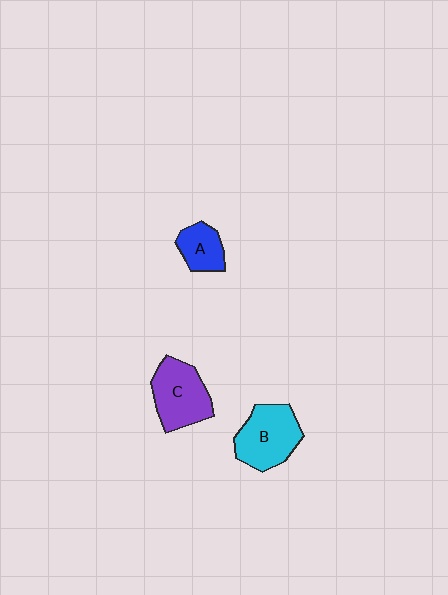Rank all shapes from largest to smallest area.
From largest to smallest: B (cyan), C (purple), A (blue).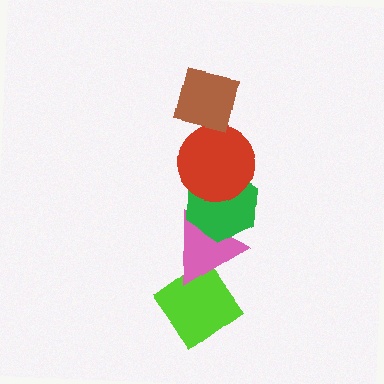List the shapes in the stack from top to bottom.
From top to bottom: the brown square, the red circle, the green hexagon, the pink triangle, the lime diamond.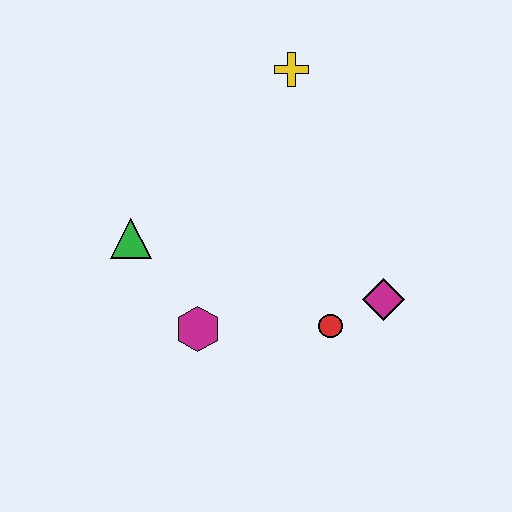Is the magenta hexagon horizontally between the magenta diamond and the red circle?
No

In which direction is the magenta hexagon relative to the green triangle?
The magenta hexagon is below the green triangle.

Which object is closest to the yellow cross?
The green triangle is closest to the yellow cross.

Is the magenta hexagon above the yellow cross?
No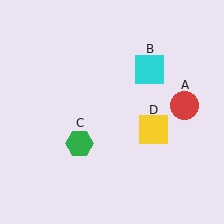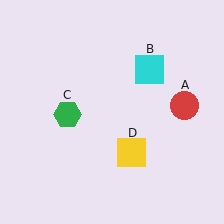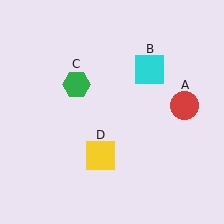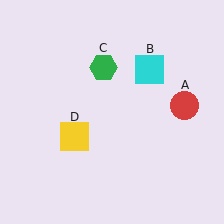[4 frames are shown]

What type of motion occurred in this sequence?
The green hexagon (object C), yellow square (object D) rotated clockwise around the center of the scene.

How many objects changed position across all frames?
2 objects changed position: green hexagon (object C), yellow square (object D).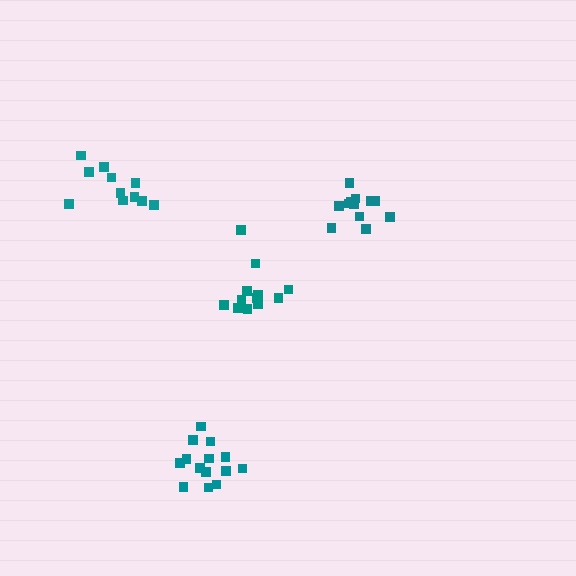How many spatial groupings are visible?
There are 4 spatial groupings.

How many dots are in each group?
Group 1: 11 dots, Group 2: 12 dots, Group 3: 12 dots, Group 4: 15 dots (50 total).